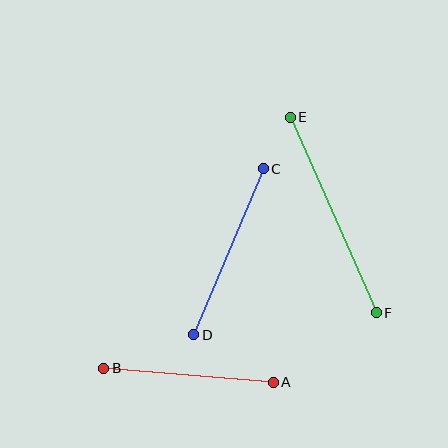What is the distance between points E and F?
The distance is approximately 214 pixels.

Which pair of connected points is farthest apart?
Points E and F are farthest apart.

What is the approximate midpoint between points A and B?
The midpoint is at approximately (188, 375) pixels.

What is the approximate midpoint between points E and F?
The midpoint is at approximately (333, 215) pixels.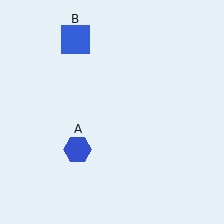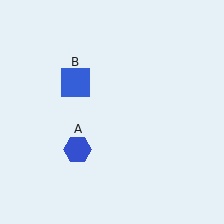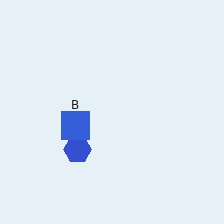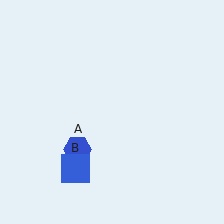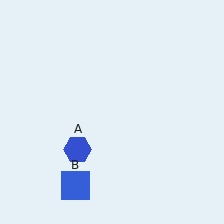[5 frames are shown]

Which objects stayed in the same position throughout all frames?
Blue hexagon (object A) remained stationary.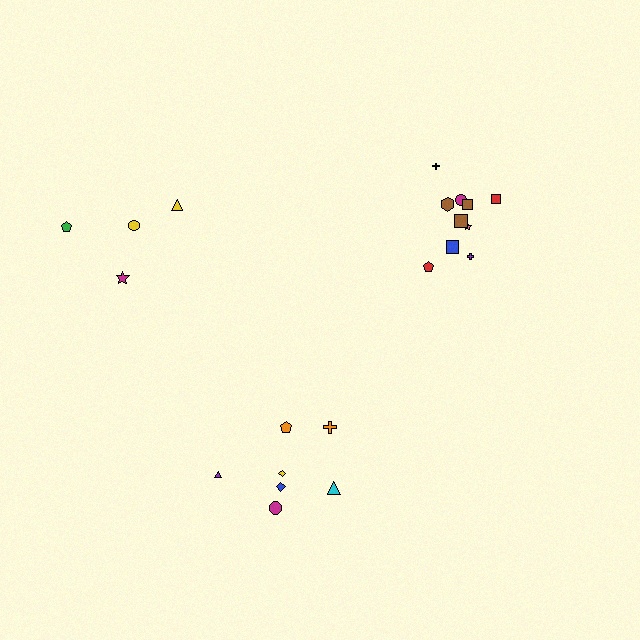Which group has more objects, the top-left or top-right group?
The top-right group.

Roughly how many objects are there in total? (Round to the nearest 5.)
Roughly 20 objects in total.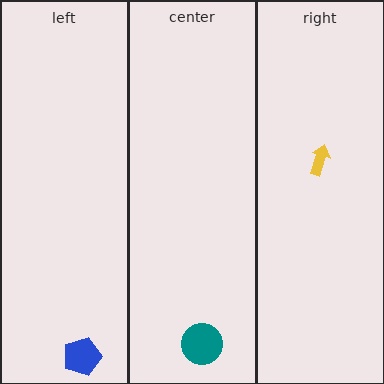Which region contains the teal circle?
The center region.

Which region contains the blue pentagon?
The left region.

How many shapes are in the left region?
1.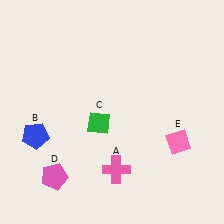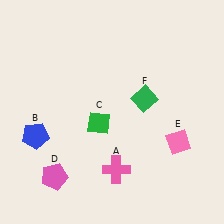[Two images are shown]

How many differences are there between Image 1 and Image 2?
There is 1 difference between the two images.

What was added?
A green diamond (F) was added in Image 2.